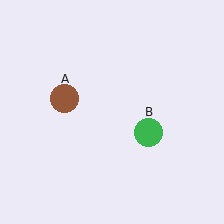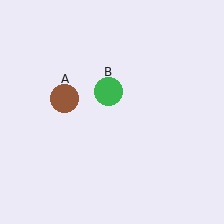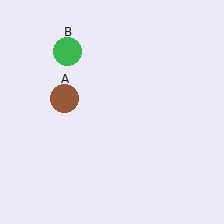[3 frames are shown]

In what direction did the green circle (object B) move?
The green circle (object B) moved up and to the left.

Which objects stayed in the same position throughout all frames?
Brown circle (object A) remained stationary.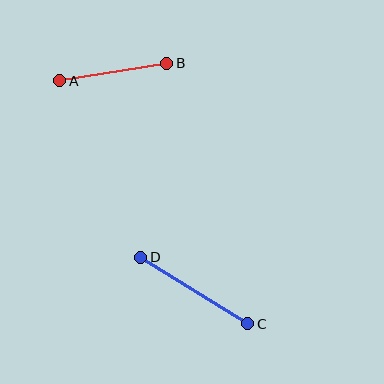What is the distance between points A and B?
The distance is approximately 108 pixels.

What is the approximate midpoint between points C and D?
The midpoint is at approximately (194, 291) pixels.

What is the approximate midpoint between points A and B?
The midpoint is at approximately (113, 72) pixels.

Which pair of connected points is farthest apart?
Points C and D are farthest apart.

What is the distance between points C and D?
The distance is approximately 126 pixels.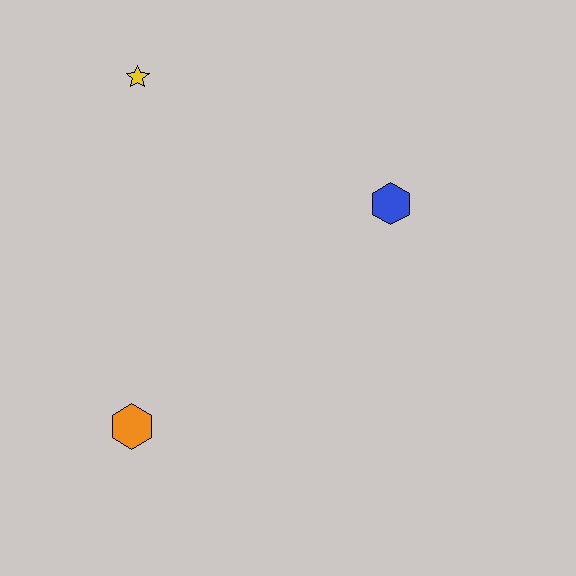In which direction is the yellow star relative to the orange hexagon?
The yellow star is above the orange hexagon.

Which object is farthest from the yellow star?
The orange hexagon is farthest from the yellow star.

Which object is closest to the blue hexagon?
The yellow star is closest to the blue hexagon.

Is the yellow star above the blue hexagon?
Yes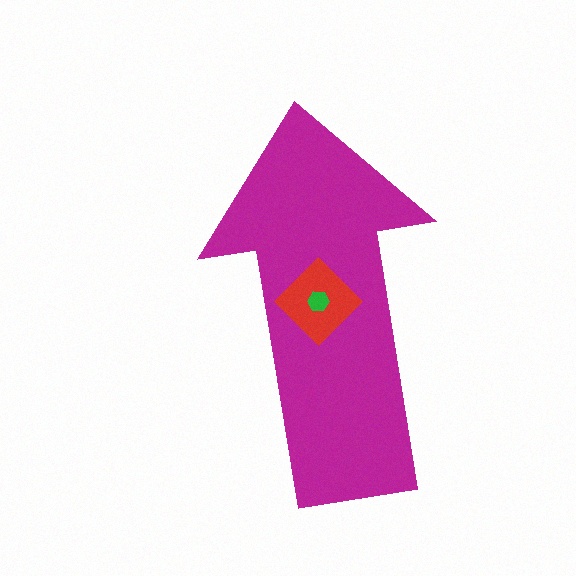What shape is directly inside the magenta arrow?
The red diamond.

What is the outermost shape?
The magenta arrow.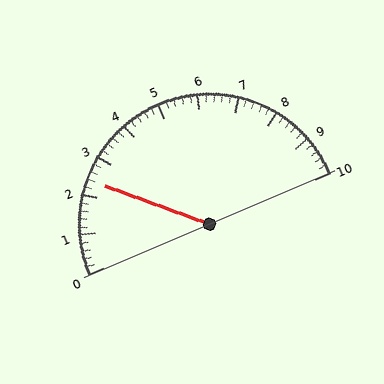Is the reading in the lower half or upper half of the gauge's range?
The reading is in the lower half of the range (0 to 10).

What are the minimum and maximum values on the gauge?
The gauge ranges from 0 to 10.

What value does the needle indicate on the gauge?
The needle indicates approximately 2.4.